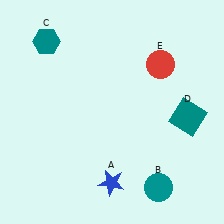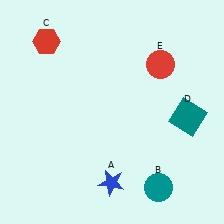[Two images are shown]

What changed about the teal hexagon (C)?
In Image 1, C is teal. In Image 2, it changed to red.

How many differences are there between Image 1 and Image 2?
There is 1 difference between the two images.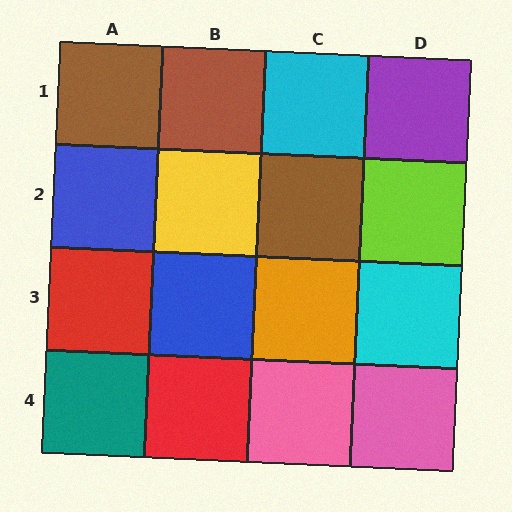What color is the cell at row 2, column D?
Lime.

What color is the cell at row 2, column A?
Blue.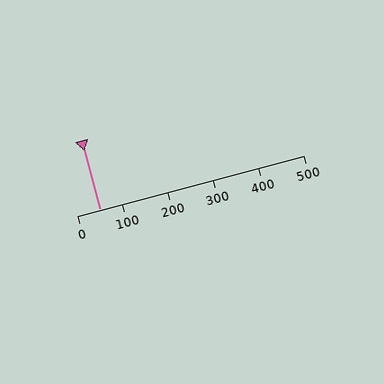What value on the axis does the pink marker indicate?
The marker indicates approximately 50.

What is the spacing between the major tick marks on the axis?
The major ticks are spaced 100 apart.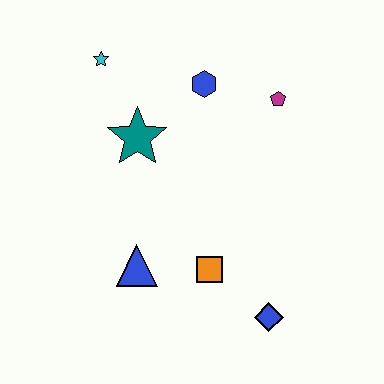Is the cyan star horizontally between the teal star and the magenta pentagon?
No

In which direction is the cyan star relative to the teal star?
The cyan star is above the teal star.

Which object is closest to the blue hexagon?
The magenta pentagon is closest to the blue hexagon.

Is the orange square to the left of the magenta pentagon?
Yes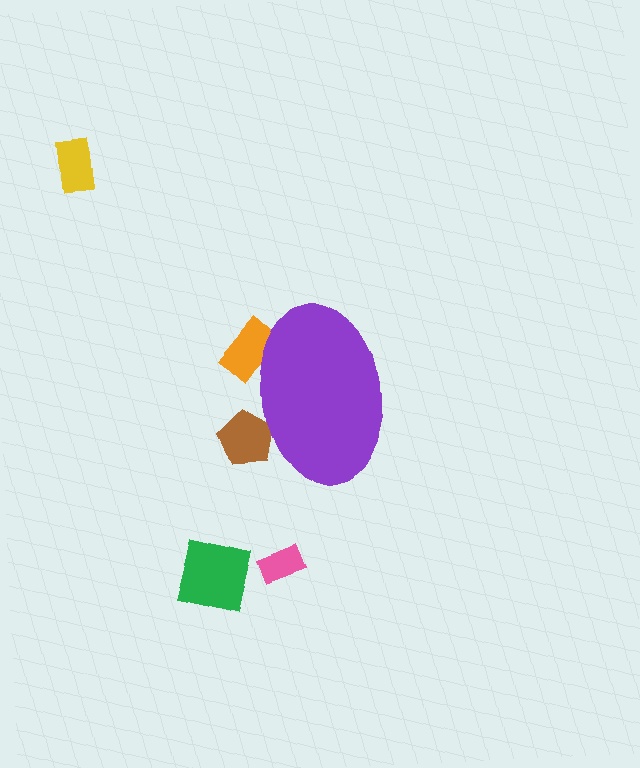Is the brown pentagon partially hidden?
Yes, the brown pentagon is partially hidden behind the purple ellipse.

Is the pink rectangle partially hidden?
No, the pink rectangle is fully visible.